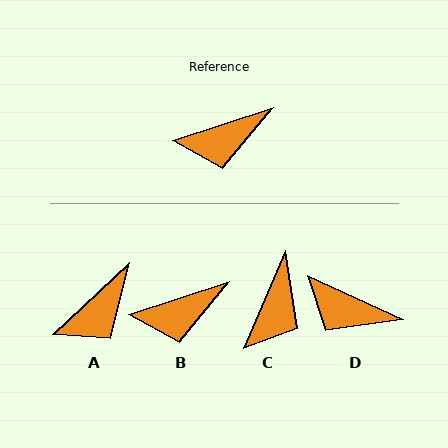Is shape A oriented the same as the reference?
No, it is off by about 25 degrees.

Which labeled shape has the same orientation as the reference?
B.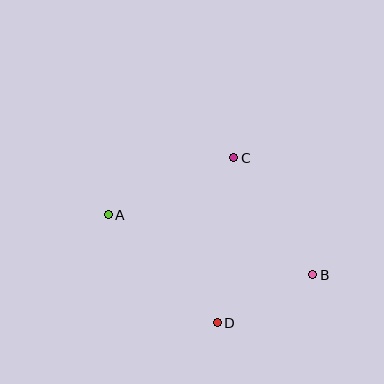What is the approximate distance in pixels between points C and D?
The distance between C and D is approximately 166 pixels.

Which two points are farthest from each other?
Points A and B are farthest from each other.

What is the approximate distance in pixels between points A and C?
The distance between A and C is approximately 138 pixels.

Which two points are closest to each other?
Points B and D are closest to each other.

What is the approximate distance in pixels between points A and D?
The distance between A and D is approximately 154 pixels.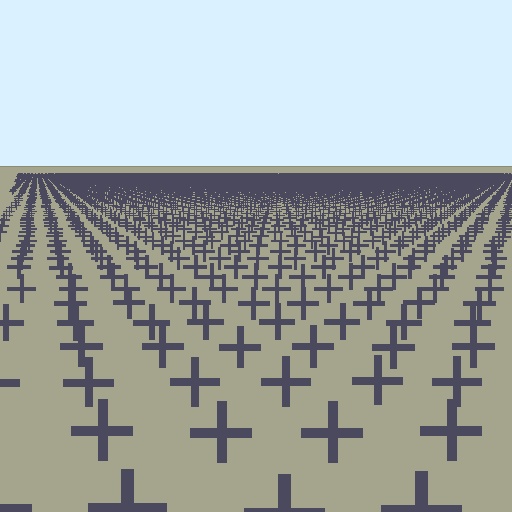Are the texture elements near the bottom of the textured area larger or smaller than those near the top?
Larger. Near the bottom, elements are closer to the viewer and appear at a bigger on-screen size.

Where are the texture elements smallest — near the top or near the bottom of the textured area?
Near the top.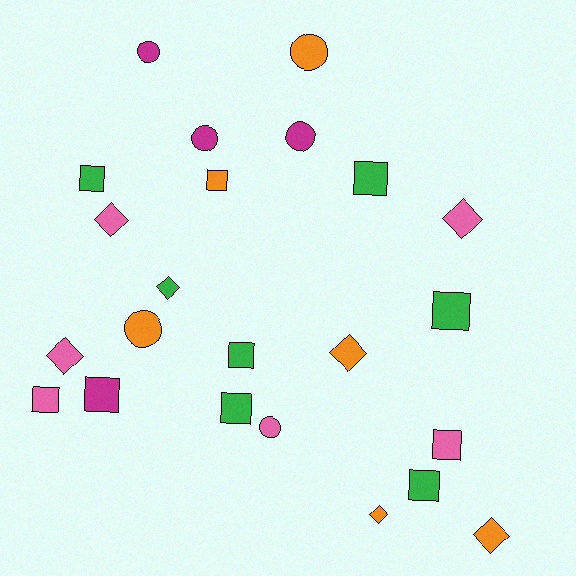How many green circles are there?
There are no green circles.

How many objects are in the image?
There are 23 objects.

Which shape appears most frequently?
Square, with 10 objects.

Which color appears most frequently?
Green, with 7 objects.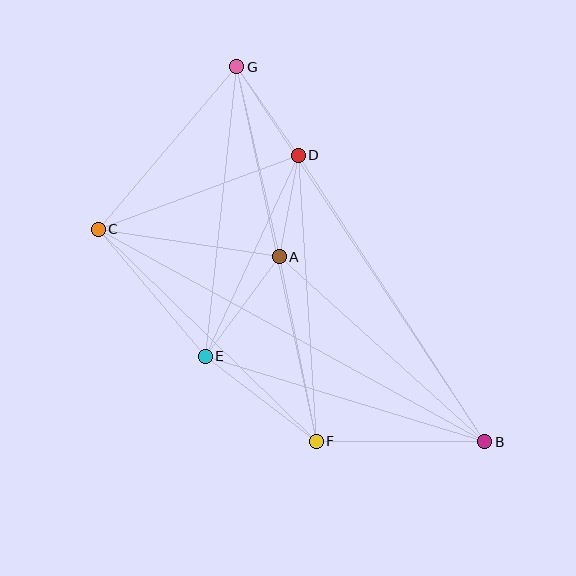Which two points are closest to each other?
Points A and D are closest to each other.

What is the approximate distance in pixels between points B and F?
The distance between B and F is approximately 168 pixels.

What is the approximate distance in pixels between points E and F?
The distance between E and F is approximately 140 pixels.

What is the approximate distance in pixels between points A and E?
The distance between A and E is approximately 124 pixels.